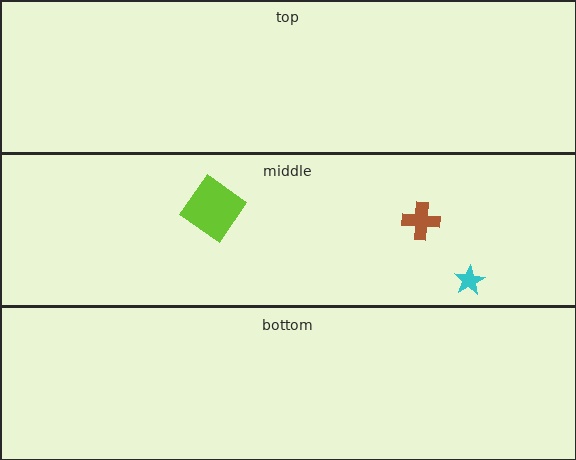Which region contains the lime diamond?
The middle region.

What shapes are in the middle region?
The lime diamond, the cyan star, the brown cross.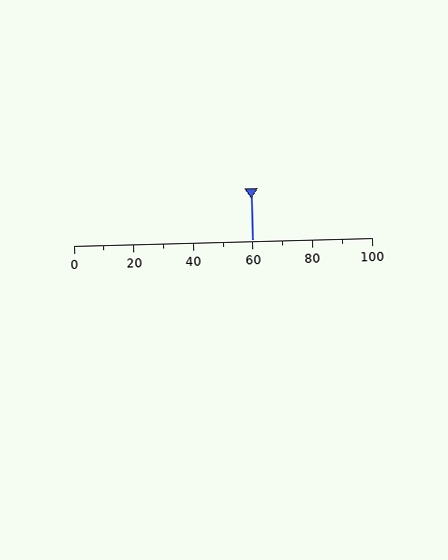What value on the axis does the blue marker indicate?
The marker indicates approximately 60.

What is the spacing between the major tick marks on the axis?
The major ticks are spaced 20 apart.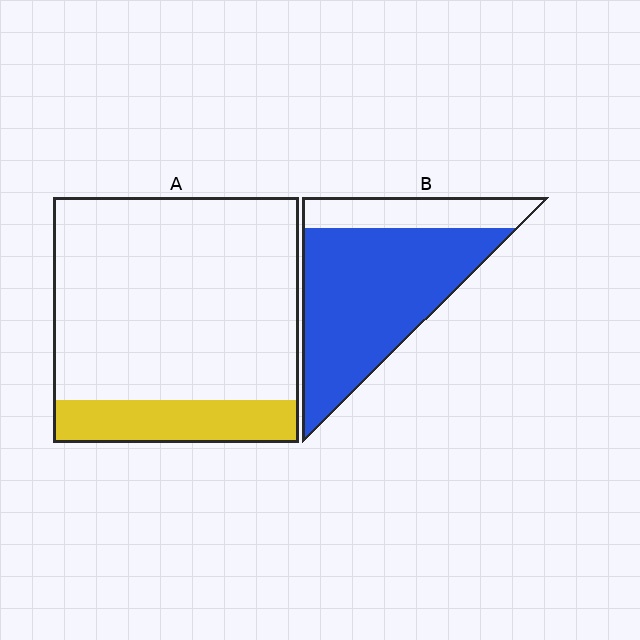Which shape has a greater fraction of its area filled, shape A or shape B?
Shape B.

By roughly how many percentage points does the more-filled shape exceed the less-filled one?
By roughly 60 percentage points (B over A).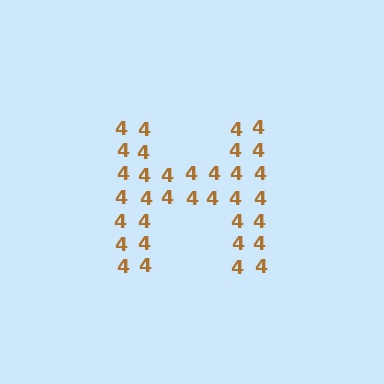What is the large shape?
The large shape is the letter H.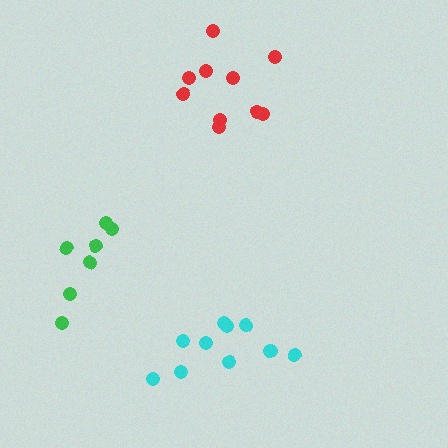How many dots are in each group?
Group 1: 7 dots, Group 2: 10 dots, Group 3: 10 dots (27 total).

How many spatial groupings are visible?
There are 3 spatial groupings.